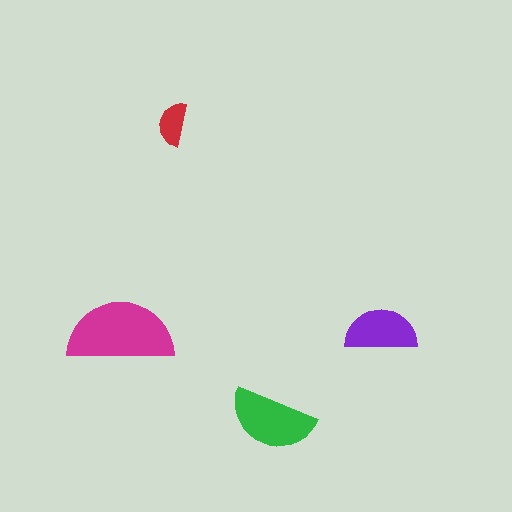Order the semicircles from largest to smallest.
the magenta one, the green one, the purple one, the red one.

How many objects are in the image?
There are 4 objects in the image.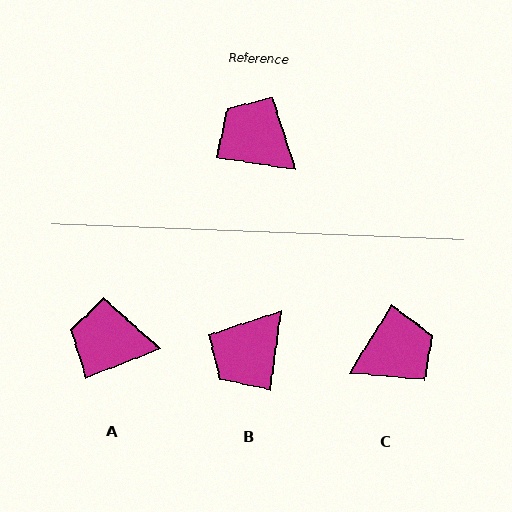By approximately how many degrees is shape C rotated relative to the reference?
Approximately 114 degrees clockwise.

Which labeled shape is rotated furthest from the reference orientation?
C, about 114 degrees away.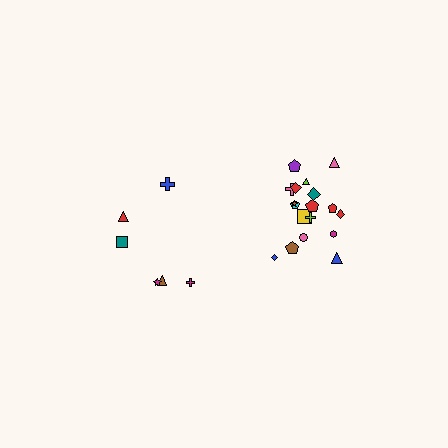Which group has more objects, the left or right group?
The right group.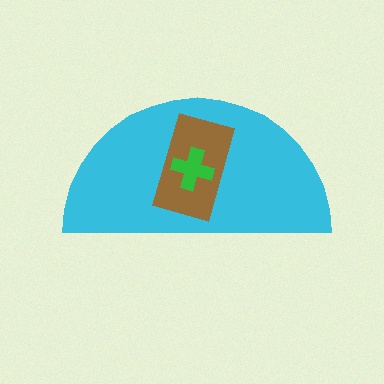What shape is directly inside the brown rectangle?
The green cross.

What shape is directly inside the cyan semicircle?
The brown rectangle.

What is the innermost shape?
The green cross.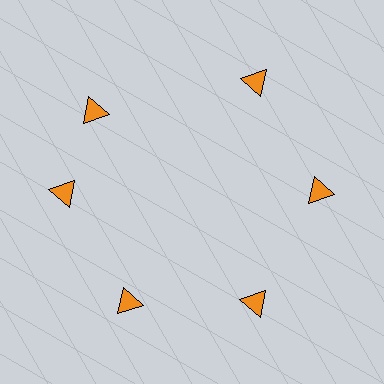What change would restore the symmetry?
The symmetry would be restored by rotating it back into even spacing with its neighbors so that all 6 triangles sit at equal angles and equal distance from the center.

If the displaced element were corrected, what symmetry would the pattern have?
It would have 6-fold rotational symmetry — the pattern would map onto itself every 60 degrees.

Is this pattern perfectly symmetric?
No. The 6 orange triangles are arranged in a ring, but one element near the 11 o'clock position is rotated out of alignment along the ring, breaking the 6-fold rotational symmetry.